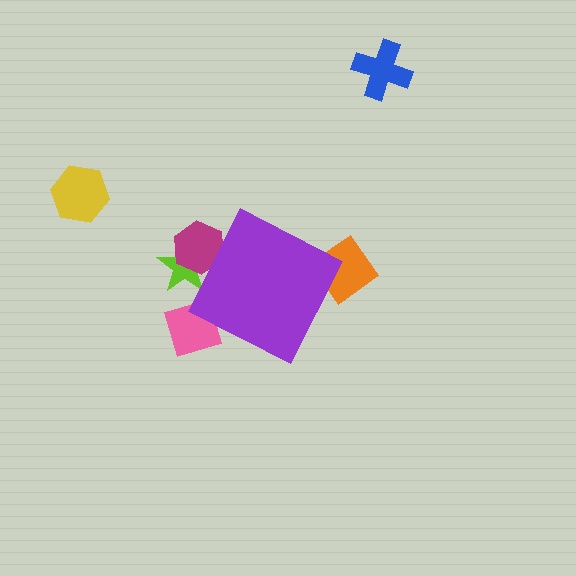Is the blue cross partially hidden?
No, the blue cross is fully visible.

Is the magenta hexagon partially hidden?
Yes, the magenta hexagon is partially hidden behind the purple diamond.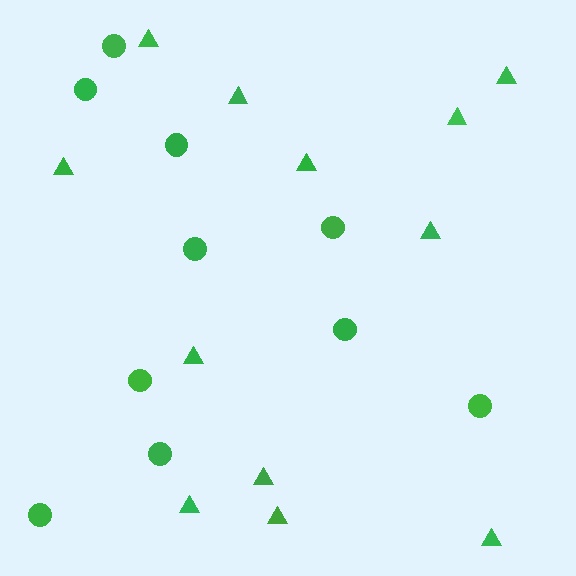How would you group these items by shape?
There are 2 groups: one group of triangles (12) and one group of circles (10).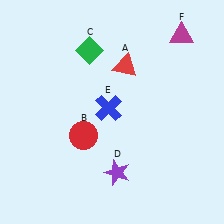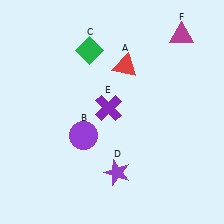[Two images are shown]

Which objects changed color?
B changed from red to purple. E changed from blue to purple.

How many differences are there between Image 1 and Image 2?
There are 2 differences between the two images.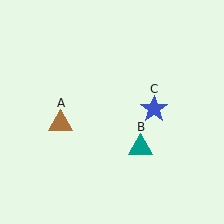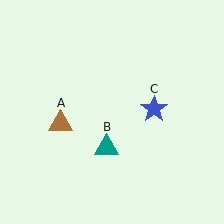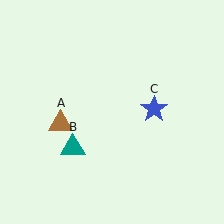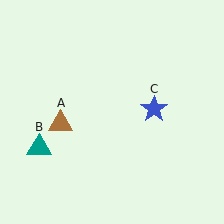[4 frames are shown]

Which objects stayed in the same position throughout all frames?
Brown triangle (object A) and blue star (object C) remained stationary.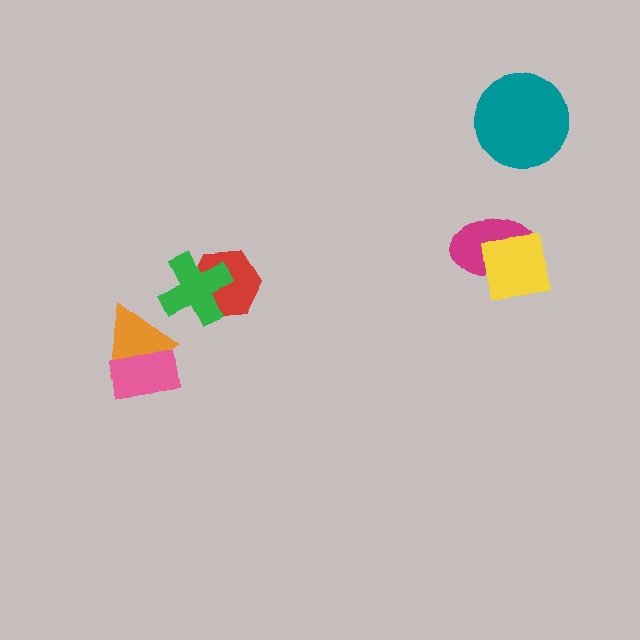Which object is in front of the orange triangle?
The pink rectangle is in front of the orange triangle.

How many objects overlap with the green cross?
1 object overlaps with the green cross.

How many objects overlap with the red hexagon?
1 object overlaps with the red hexagon.